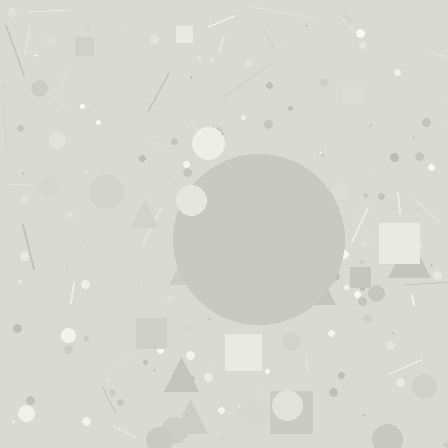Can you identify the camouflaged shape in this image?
The camouflaged shape is a circle.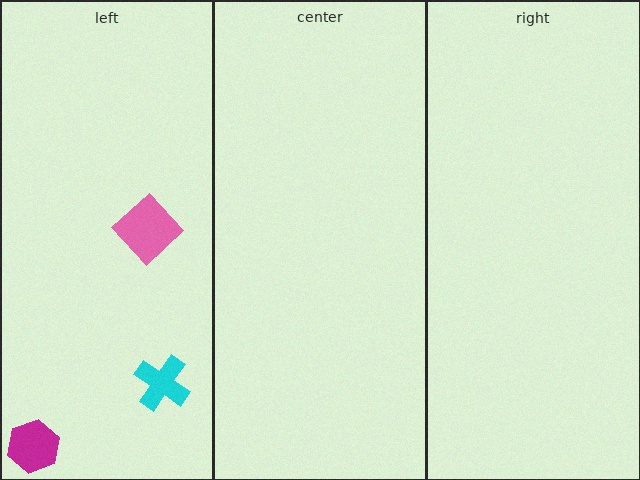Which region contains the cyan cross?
The left region.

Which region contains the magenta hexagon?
The left region.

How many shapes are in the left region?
3.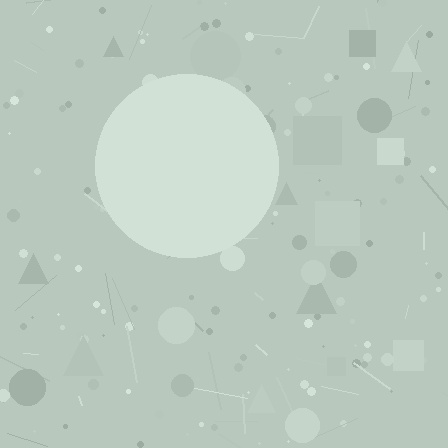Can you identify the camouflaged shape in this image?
The camouflaged shape is a circle.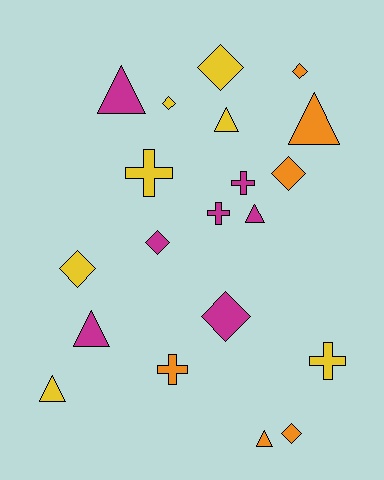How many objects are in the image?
There are 20 objects.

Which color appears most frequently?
Yellow, with 7 objects.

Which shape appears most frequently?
Diamond, with 8 objects.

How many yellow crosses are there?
There are 2 yellow crosses.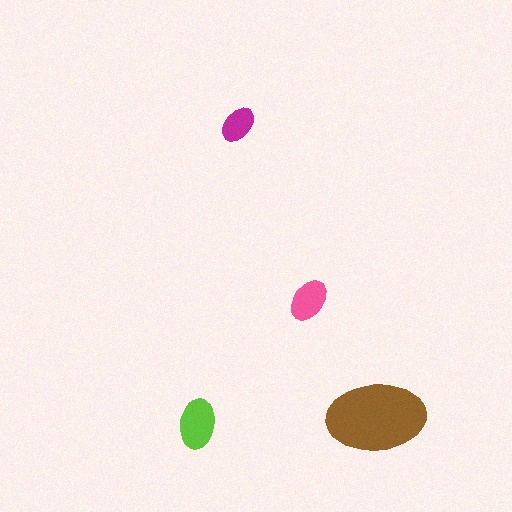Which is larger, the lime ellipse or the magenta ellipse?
The lime one.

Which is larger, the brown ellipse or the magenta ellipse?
The brown one.